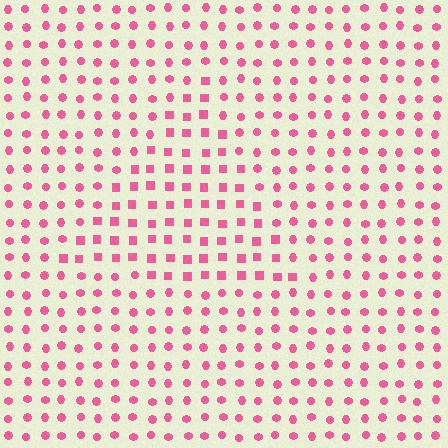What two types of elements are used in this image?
The image uses squares inside the triangle region and circles outside it.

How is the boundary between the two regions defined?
The boundary is defined by a change in element shape: squares inside vs. circles outside. All elements share the same color and spacing.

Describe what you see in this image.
The image is filled with small pink elements arranged in a uniform grid. A triangle-shaped region contains squares, while the surrounding area contains circles. The boundary is defined purely by the change in element shape.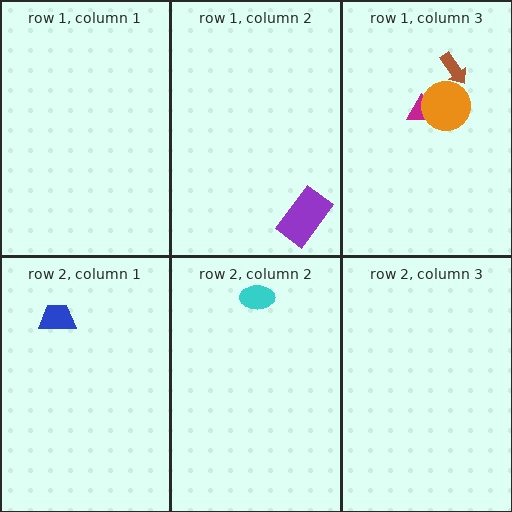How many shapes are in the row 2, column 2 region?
1.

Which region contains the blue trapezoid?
The row 2, column 1 region.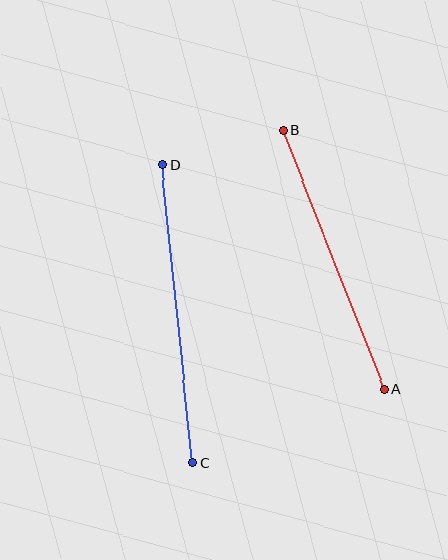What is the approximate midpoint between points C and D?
The midpoint is at approximately (178, 313) pixels.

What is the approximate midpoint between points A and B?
The midpoint is at approximately (334, 260) pixels.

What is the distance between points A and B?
The distance is approximately 277 pixels.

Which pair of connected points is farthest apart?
Points C and D are farthest apart.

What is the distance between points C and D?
The distance is approximately 300 pixels.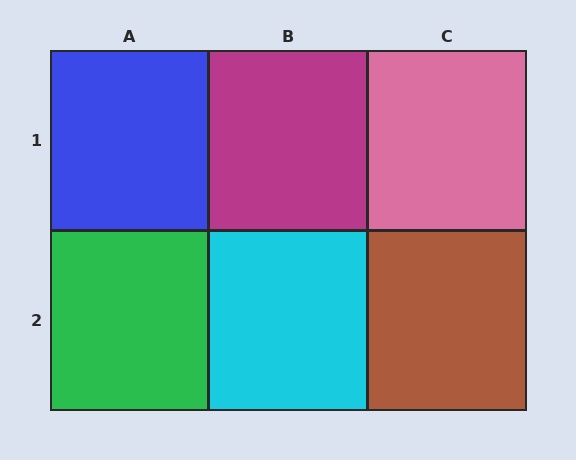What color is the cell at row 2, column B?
Cyan.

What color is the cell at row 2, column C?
Brown.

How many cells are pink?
1 cell is pink.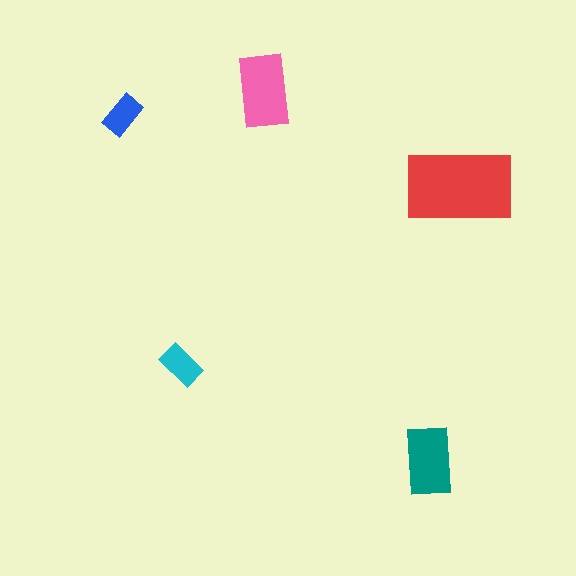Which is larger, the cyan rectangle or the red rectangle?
The red one.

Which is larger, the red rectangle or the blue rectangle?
The red one.